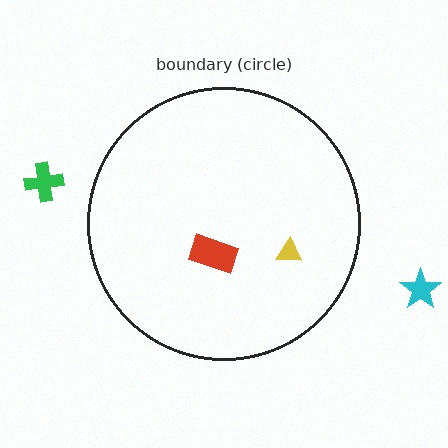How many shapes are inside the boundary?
2 inside, 2 outside.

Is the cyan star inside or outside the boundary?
Outside.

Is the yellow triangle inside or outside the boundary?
Inside.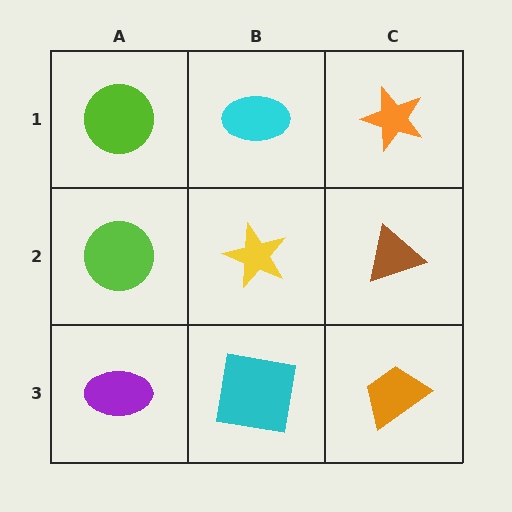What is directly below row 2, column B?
A cyan square.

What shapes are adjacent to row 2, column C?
An orange star (row 1, column C), an orange trapezoid (row 3, column C), a yellow star (row 2, column B).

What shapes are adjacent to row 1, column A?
A lime circle (row 2, column A), a cyan ellipse (row 1, column B).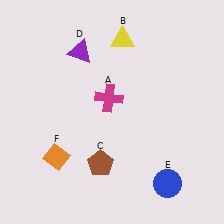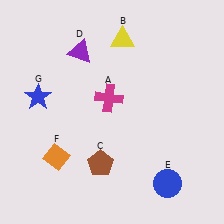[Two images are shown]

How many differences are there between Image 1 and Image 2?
There is 1 difference between the two images.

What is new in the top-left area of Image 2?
A blue star (G) was added in the top-left area of Image 2.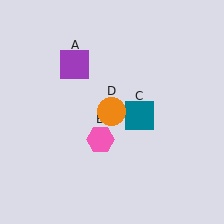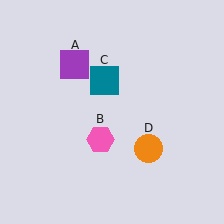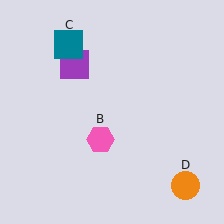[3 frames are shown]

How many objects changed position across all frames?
2 objects changed position: teal square (object C), orange circle (object D).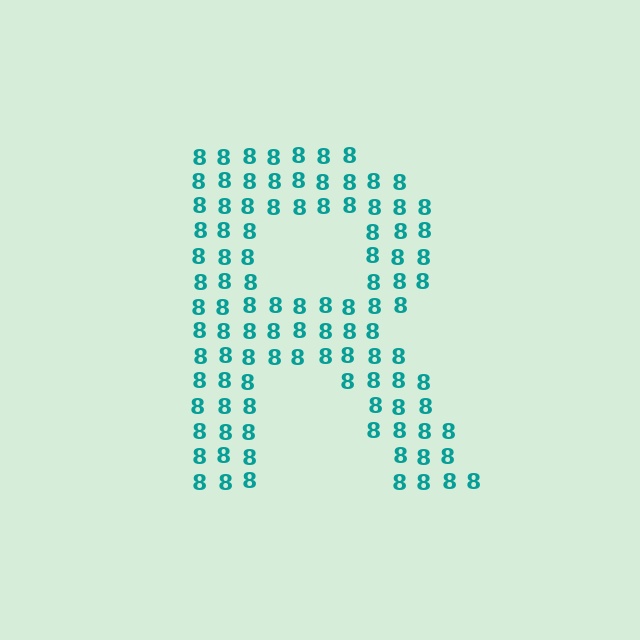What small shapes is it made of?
It is made of small digit 8's.